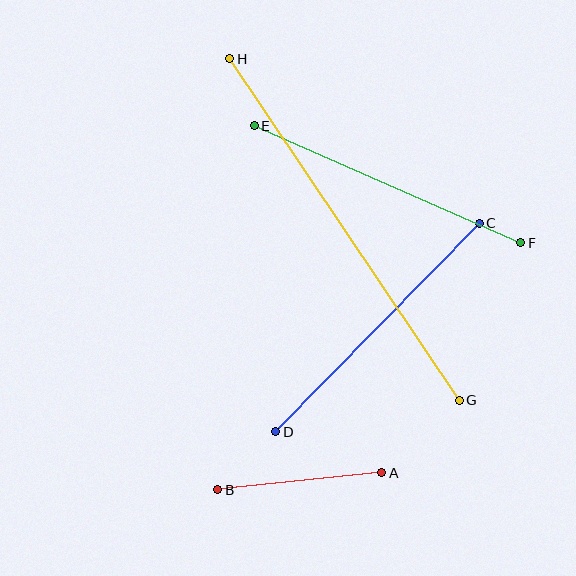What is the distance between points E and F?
The distance is approximately 291 pixels.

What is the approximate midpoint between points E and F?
The midpoint is at approximately (388, 184) pixels.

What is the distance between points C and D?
The distance is approximately 291 pixels.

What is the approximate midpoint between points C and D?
The midpoint is at approximately (378, 327) pixels.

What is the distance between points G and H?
The distance is approximately 412 pixels.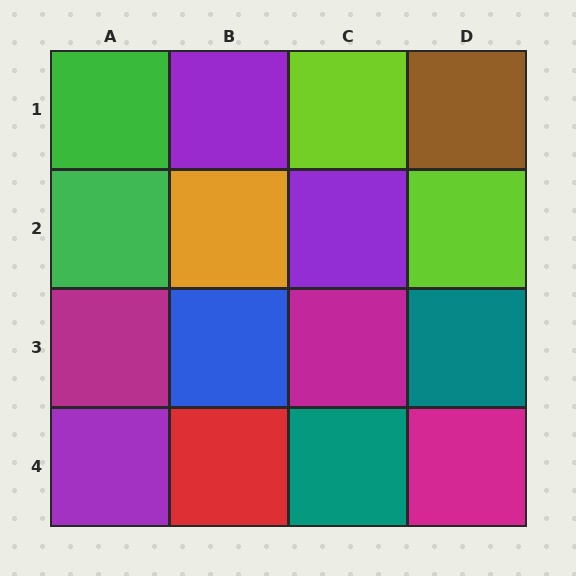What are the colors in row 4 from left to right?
Purple, red, teal, magenta.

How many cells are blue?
1 cell is blue.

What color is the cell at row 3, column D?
Teal.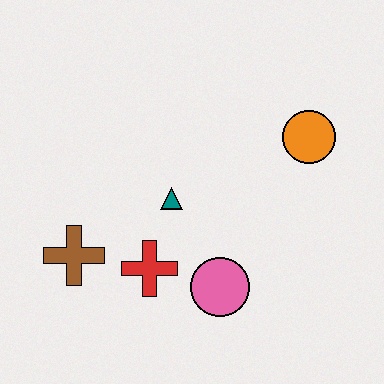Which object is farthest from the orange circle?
The brown cross is farthest from the orange circle.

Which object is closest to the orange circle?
The teal triangle is closest to the orange circle.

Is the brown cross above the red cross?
Yes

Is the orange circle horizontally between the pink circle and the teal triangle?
No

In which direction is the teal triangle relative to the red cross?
The teal triangle is above the red cross.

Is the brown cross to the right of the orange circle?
No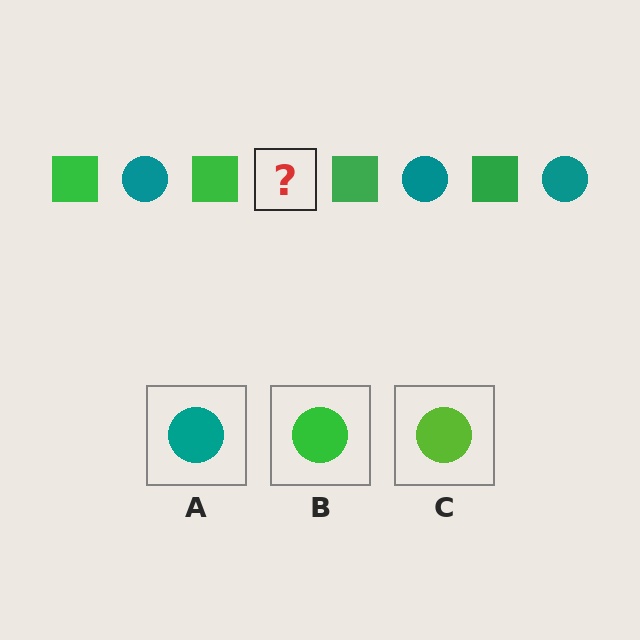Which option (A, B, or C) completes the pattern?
A.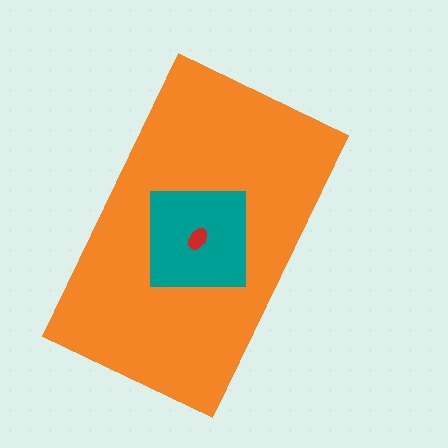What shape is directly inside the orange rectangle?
The teal square.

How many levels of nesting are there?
3.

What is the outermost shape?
The orange rectangle.